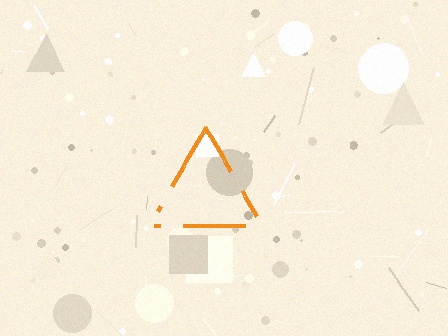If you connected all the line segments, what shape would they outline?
They would outline a triangle.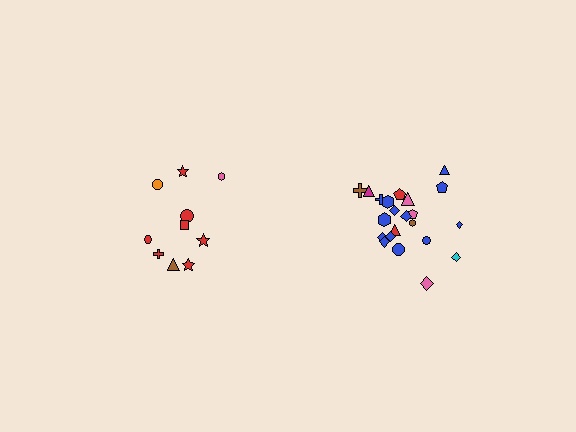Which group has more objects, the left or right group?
The right group.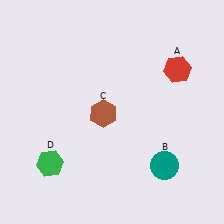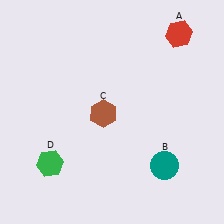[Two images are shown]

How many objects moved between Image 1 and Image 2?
1 object moved between the two images.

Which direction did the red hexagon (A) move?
The red hexagon (A) moved up.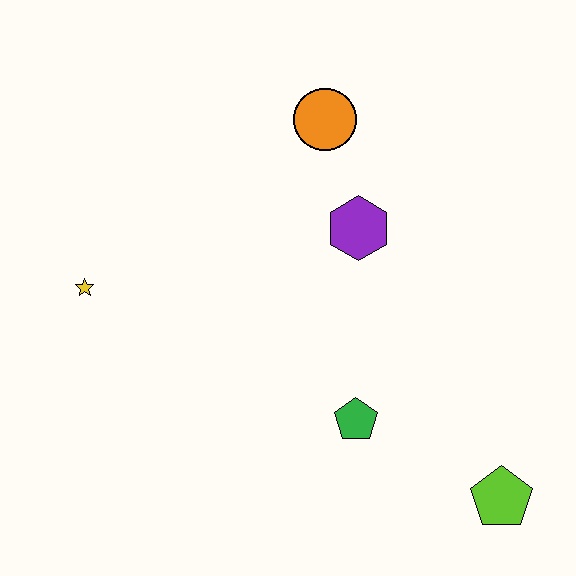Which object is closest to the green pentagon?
The lime pentagon is closest to the green pentagon.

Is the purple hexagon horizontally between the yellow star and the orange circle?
No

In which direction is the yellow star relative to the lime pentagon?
The yellow star is to the left of the lime pentagon.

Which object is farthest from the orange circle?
The lime pentagon is farthest from the orange circle.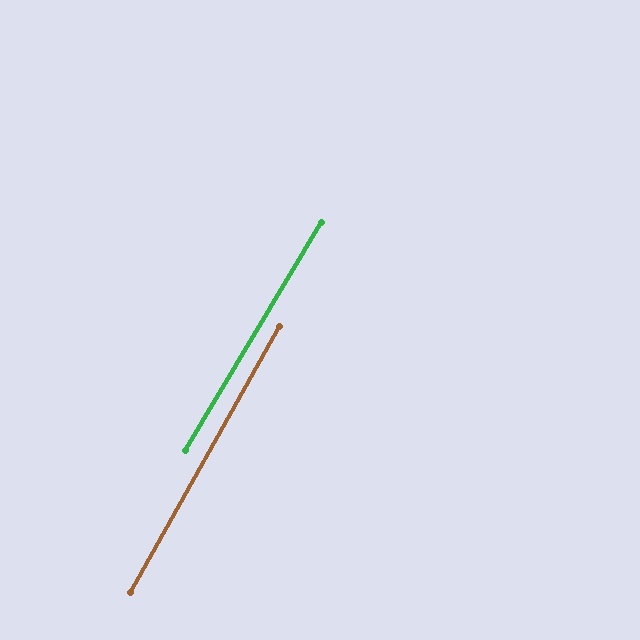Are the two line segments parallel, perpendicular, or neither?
Parallel — their directions differ by only 1.6°.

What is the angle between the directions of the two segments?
Approximately 2 degrees.